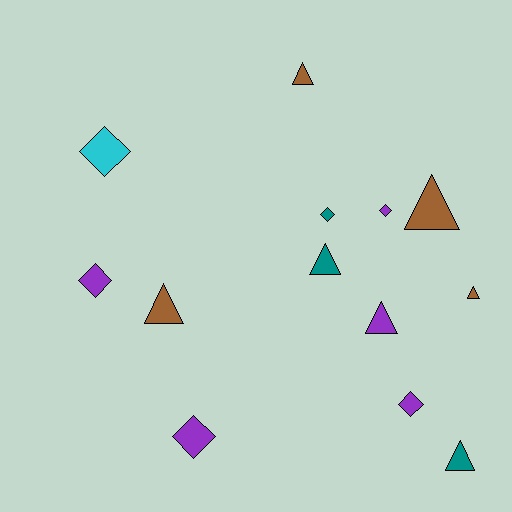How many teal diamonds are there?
There is 1 teal diamond.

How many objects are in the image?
There are 13 objects.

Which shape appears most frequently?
Triangle, with 7 objects.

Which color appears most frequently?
Purple, with 5 objects.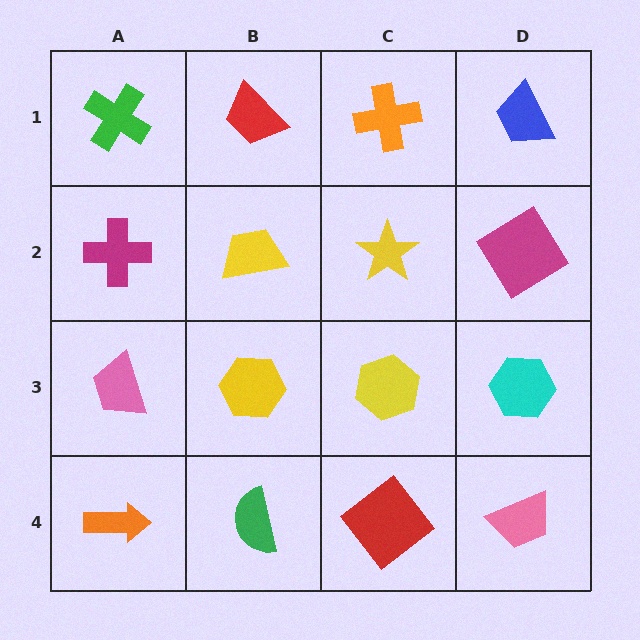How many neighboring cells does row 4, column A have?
2.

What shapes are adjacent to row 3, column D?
A magenta diamond (row 2, column D), a pink trapezoid (row 4, column D), a yellow hexagon (row 3, column C).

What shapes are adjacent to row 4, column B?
A yellow hexagon (row 3, column B), an orange arrow (row 4, column A), a red diamond (row 4, column C).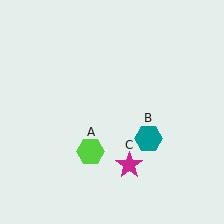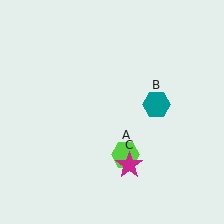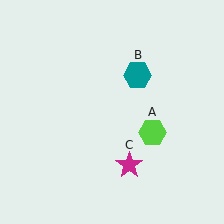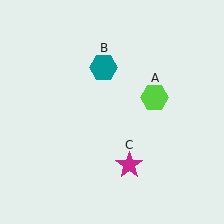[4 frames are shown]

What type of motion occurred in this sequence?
The lime hexagon (object A), teal hexagon (object B) rotated counterclockwise around the center of the scene.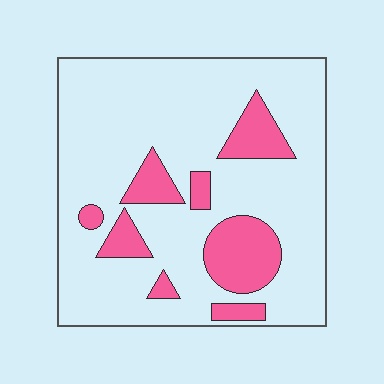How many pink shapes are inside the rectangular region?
8.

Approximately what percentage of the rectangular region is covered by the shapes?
Approximately 20%.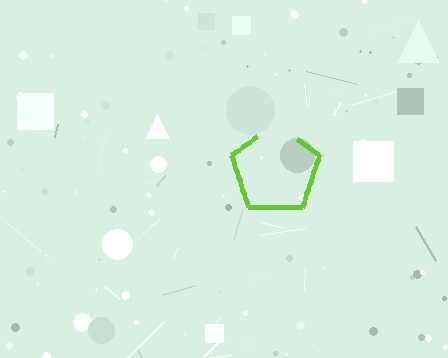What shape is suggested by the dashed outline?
The dashed outline suggests a pentagon.